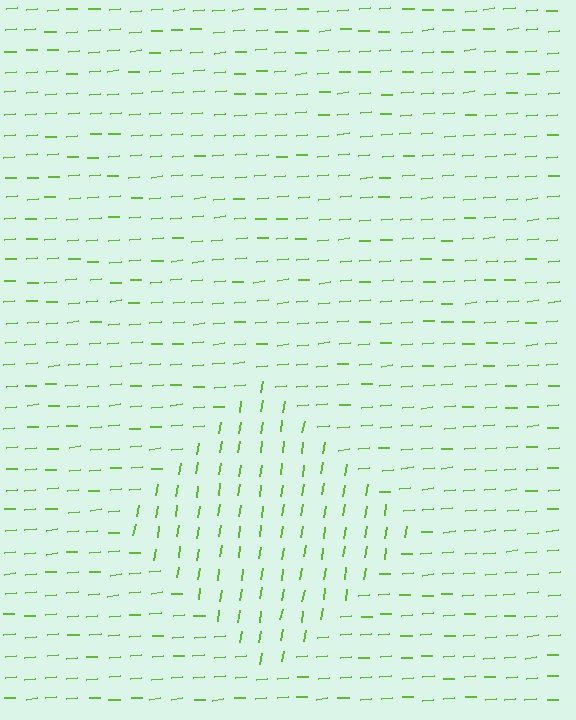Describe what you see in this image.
The image is filled with small lime line segments. A diamond region in the image has lines oriented differently from the surrounding lines, creating a visible texture boundary.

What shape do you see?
I see a diamond.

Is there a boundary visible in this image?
Yes, there is a texture boundary formed by a change in line orientation.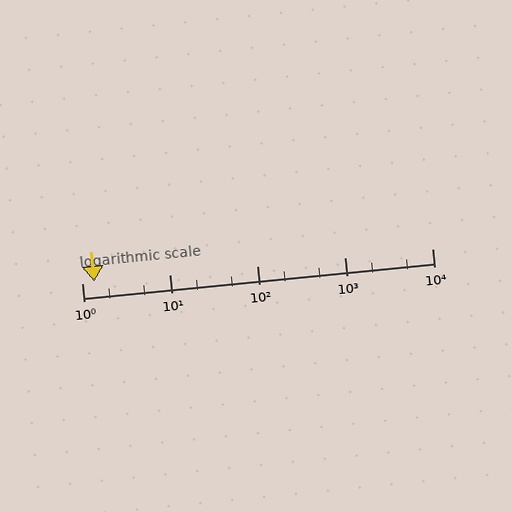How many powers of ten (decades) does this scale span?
The scale spans 4 decades, from 1 to 10000.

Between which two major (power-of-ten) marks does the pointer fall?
The pointer is between 1 and 10.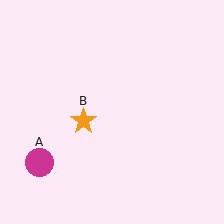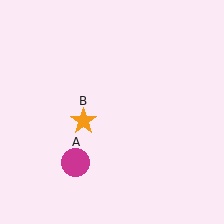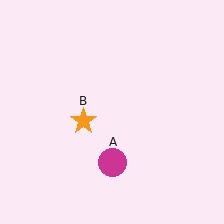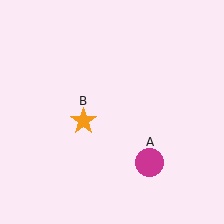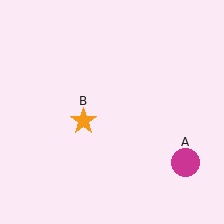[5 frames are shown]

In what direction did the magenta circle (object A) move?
The magenta circle (object A) moved right.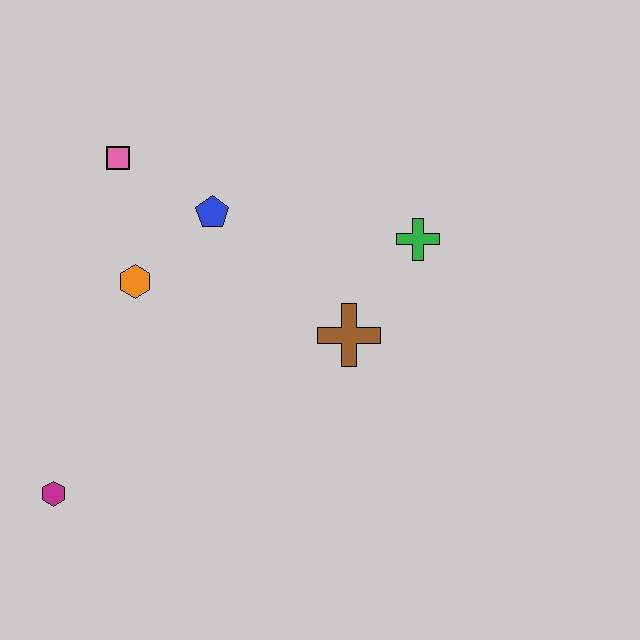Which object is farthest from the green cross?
The magenta hexagon is farthest from the green cross.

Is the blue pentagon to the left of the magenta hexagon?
No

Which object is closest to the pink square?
The blue pentagon is closest to the pink square.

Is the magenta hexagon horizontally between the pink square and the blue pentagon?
No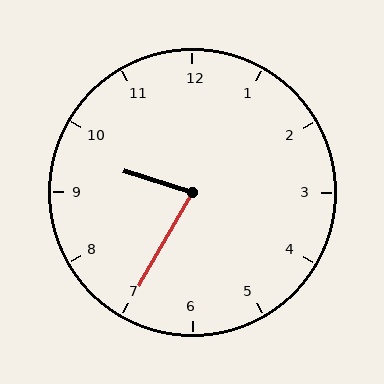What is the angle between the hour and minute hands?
Approximately 78 degrees.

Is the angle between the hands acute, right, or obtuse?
It is acute.